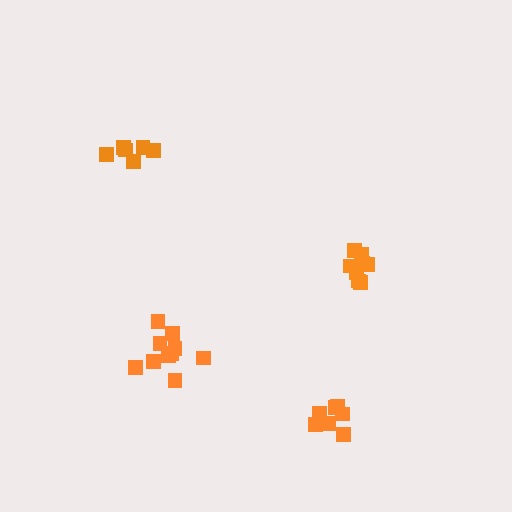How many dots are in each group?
Group 1: 8 dots, Group 2: 11 dots, Group 3: 8 dots, Group 4: 6 dots (33 total).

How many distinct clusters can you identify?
There are 4 distinct clusters.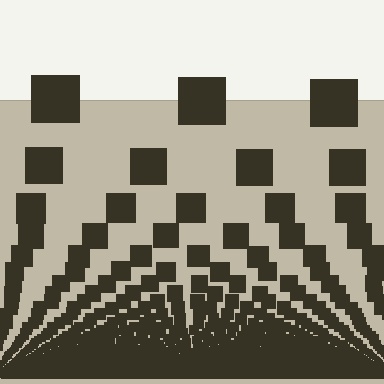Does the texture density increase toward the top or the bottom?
Density increases toward the bottom.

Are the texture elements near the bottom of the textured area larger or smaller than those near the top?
Smaller. The gradient is inverted — elements near the bottom are smaller and denser.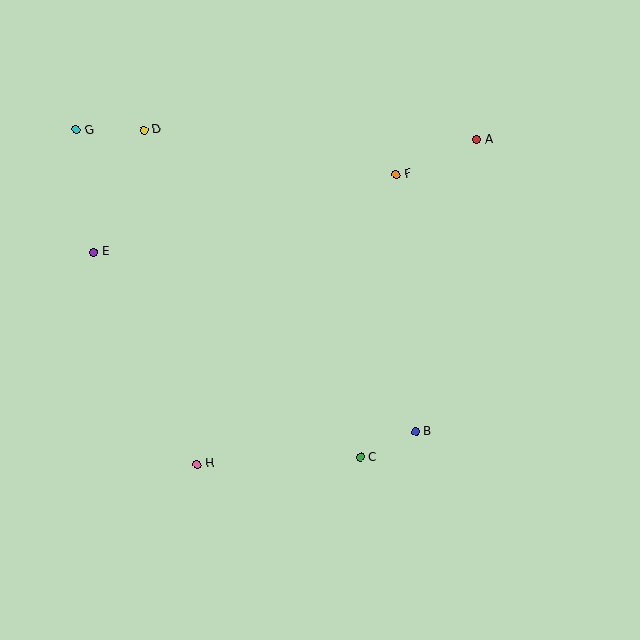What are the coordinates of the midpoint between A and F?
The midpoint between A and F is at (436, 157).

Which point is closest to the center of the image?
Point C at (361, 457) is closest to the center.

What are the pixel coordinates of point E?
Point E is at (94, 252).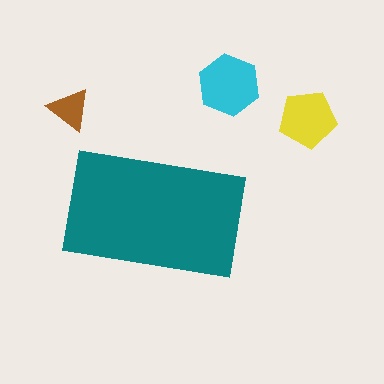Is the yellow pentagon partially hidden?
No, the yellow pentagon is fully visible.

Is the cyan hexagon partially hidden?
No, the cyan hexagon is fully visible.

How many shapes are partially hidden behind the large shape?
0 shapes are partially hidden.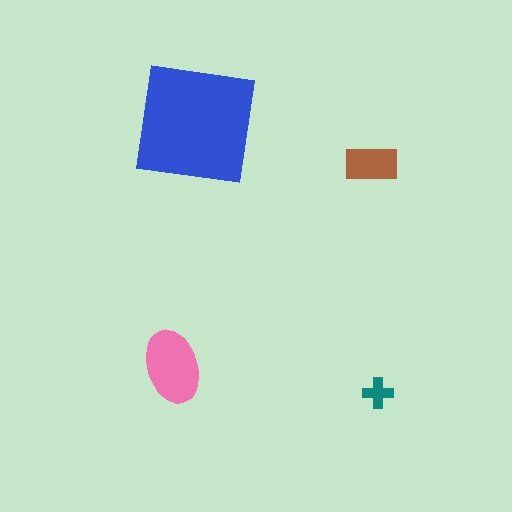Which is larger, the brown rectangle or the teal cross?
The brown rectangle.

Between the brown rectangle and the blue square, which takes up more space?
The blue square.